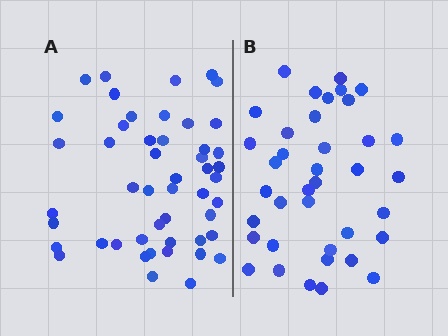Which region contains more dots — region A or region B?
Region A (the left region) has more dots.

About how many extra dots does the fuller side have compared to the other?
Region A has roughly 12 or so more dots than region B.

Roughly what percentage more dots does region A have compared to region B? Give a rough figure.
About 30% more.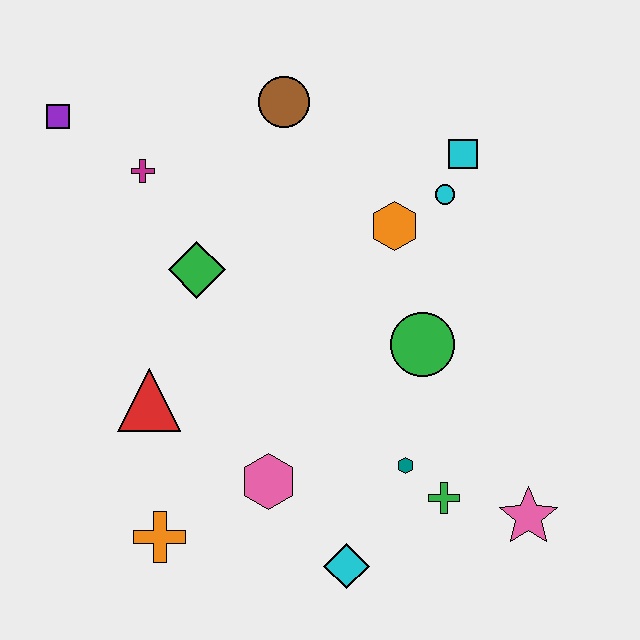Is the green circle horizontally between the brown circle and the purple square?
No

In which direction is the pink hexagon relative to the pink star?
The pink hexagon is to the left of the pink star.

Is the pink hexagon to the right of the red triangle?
Yes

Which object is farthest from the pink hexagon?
The purple square is farthest from the pink hexagon.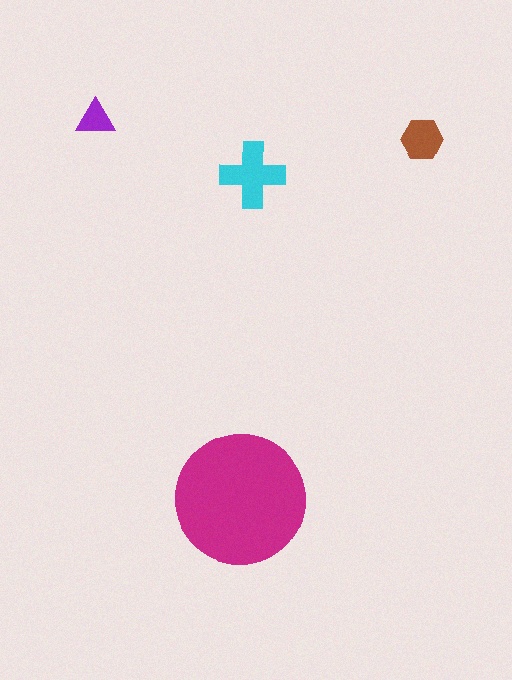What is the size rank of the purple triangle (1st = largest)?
4th.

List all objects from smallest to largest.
The purple triangle, the brown hexagon, the cyan cross, the magenta circle.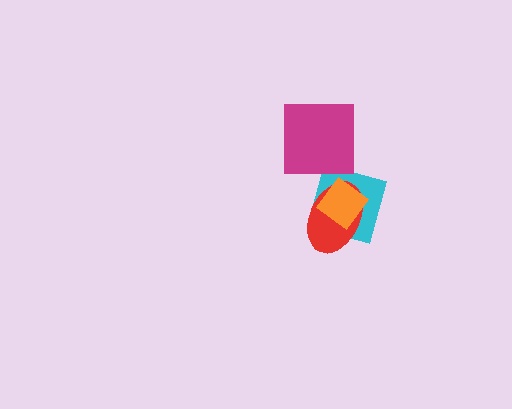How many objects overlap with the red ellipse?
2 objects overlap with the red ellipse.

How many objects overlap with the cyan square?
3 objects overlap with the cyan square.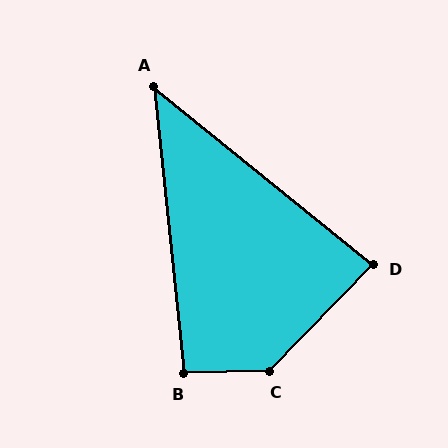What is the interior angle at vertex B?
Approximately 95 degrees (approximately right).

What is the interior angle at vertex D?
Approximately 85 degrees (approximately right).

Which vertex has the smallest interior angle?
A, at approximately 45 degrees.